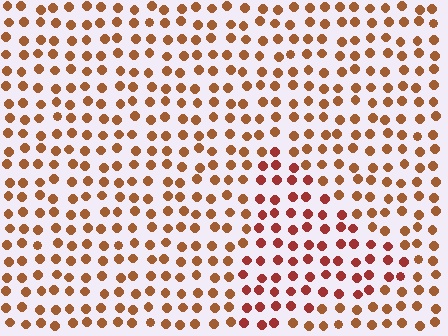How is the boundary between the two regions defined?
The boundary is defined purely by a slight shift in hue (about 25 degrees). Spacing, size, and orientation are identical on both sides.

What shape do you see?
I see a triangle.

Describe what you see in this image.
The image is filled with small brown elements in a uniform arrangement. A triangle-shaped region is visible where the elements are tinted to a slightly different hue, forming a subtle color boundary.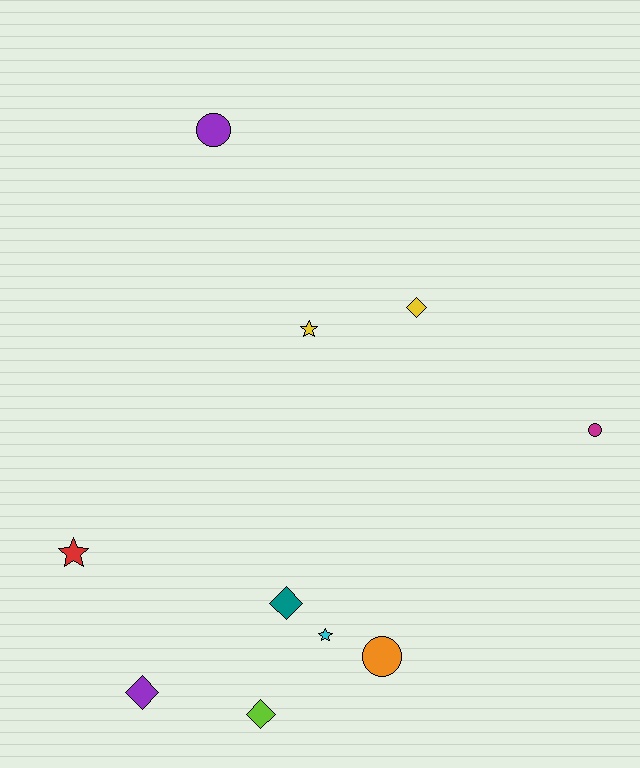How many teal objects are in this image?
There is 1 teal object.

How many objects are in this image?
There are 10 objects.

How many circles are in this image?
There are 3 circles.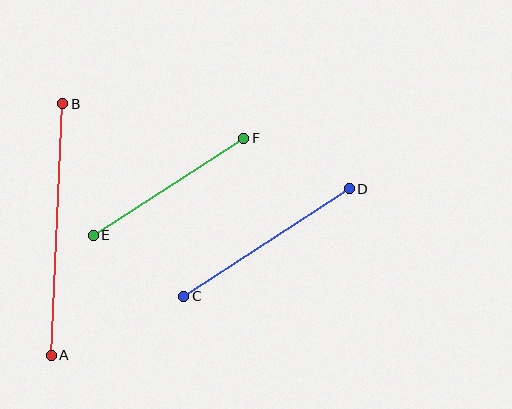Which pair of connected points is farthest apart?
Points A and B are farthest apart.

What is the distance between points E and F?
The distance is approximately 179 pixels.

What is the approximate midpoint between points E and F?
The midpoint is at approximately (169, 187) pixels.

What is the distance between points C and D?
The distance is approximately 197 pixels.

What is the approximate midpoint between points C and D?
The midpoint is at approximately (267, 243) pixels.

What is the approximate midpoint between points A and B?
The midpoint is at approximately (57, 229) pixels.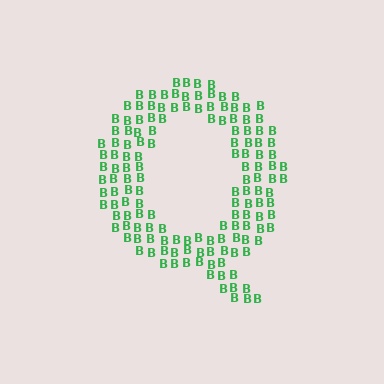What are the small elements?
The small elements are letter B's.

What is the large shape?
The large shape is the letter Q.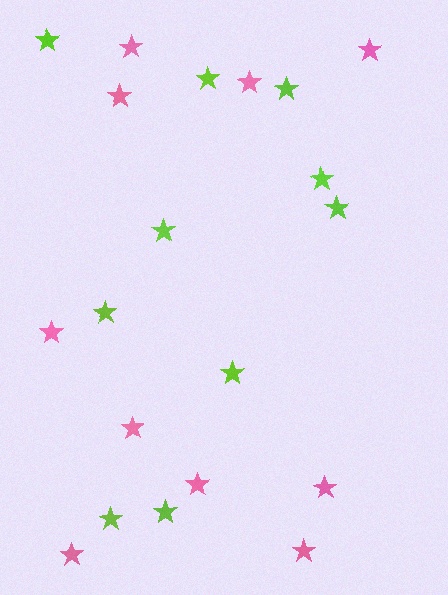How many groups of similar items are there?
There are 2 groups: one group of lime stars (10) and one group of pink stars (10).